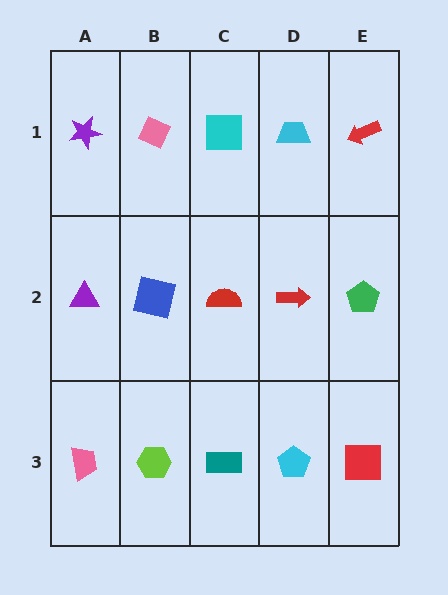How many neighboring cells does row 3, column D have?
3.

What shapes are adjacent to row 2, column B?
A pink diamond (row 1, column B), a lime hexagon (row 3, column B), a purple triangle (row 2, column A), a red semicircle (row 2, column C).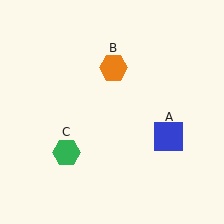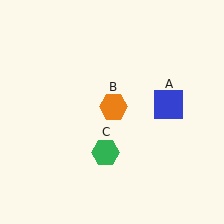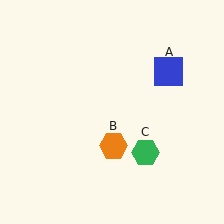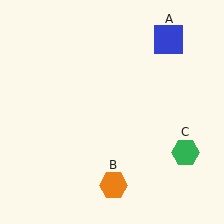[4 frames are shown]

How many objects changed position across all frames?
3 objects changed position: blue square (object A), orange hexagon (object B), green hexagon (object C).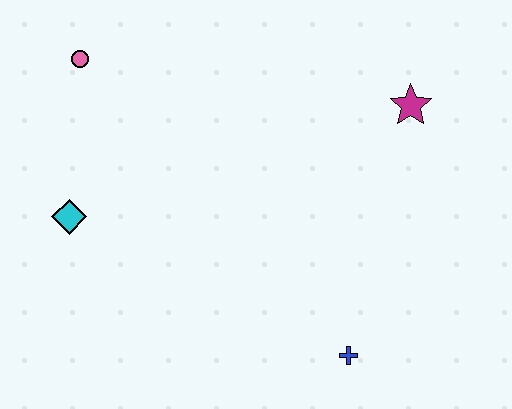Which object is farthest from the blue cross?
The pink circle is farthest from the blue cross.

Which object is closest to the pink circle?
The cyan diamond is closest to the pink circle.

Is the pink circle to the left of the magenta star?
Yes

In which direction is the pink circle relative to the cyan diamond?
The pink circle is above the cyan diamond.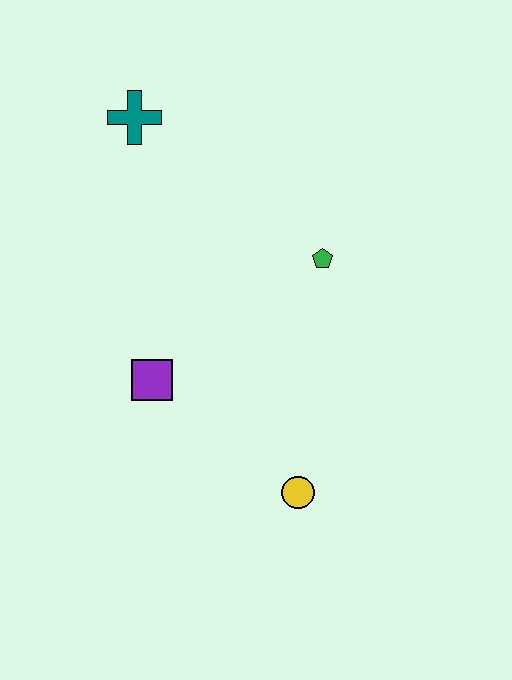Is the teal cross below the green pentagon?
No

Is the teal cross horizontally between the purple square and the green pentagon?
No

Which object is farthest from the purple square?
The teal cross is farthest from the purple square.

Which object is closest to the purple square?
The yellow circle is closest to the purple square.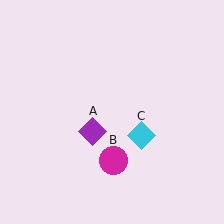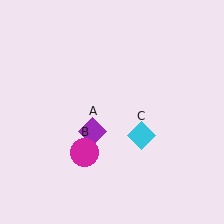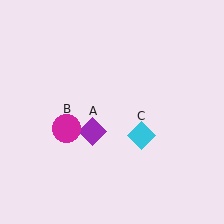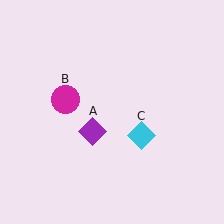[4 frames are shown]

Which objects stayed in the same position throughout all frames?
Purple diamond (object A) and cyan diamond (object C) remained stationary.